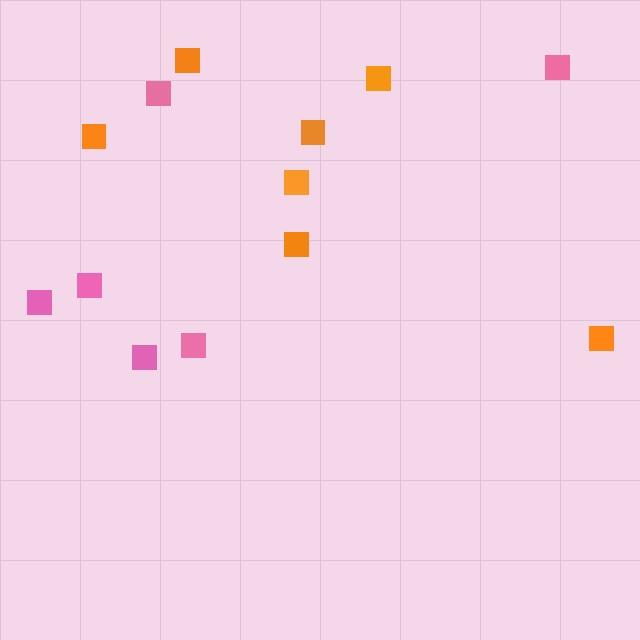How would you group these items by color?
There are 2 groups: one group of orange squares (7) and one group of pink squares (6).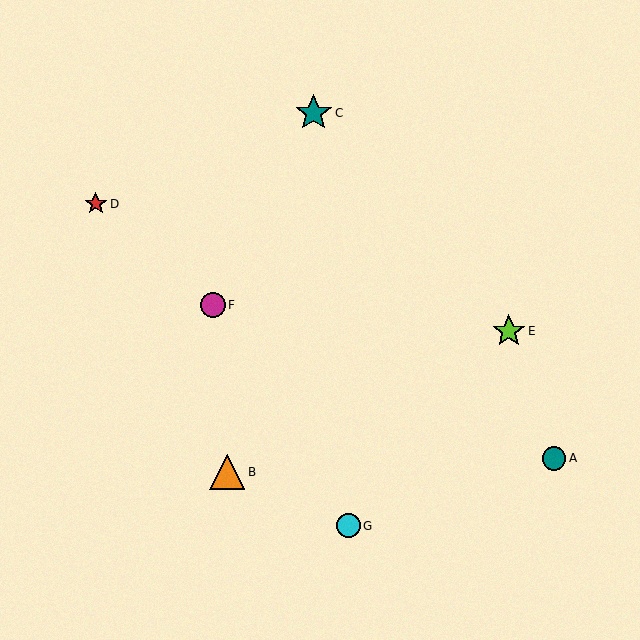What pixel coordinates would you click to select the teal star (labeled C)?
Click at (314, 113) to select the teal star C.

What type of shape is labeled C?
Shape C is a teal star.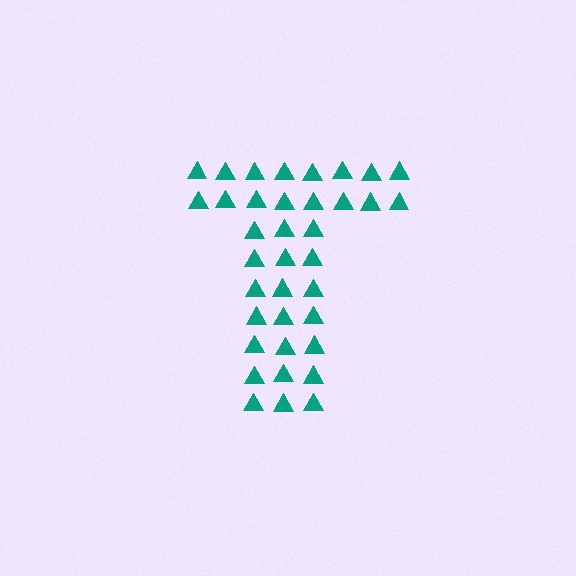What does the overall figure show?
The overall figure shows the letter T.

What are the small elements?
The small elements are triangles.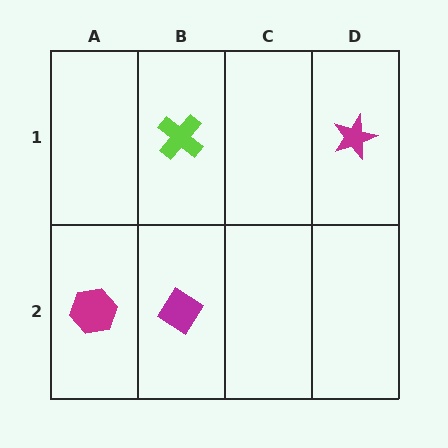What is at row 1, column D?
A magenta star.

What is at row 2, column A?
A magenta hexagon.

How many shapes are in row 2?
2 shapes.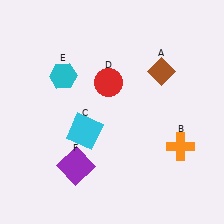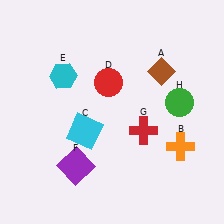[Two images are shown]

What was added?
A red cross (G), a green circle (H) were added in Image 2.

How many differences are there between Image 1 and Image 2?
There are 2 differences between the two images.